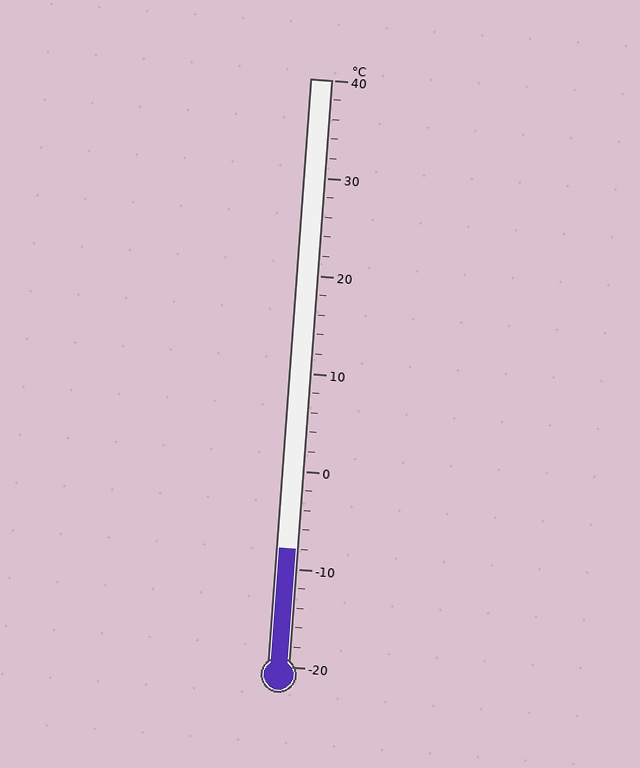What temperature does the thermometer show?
The thermometer shows approximately -8°C.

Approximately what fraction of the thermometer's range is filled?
The thermometer is filled to approximately 20% of its range.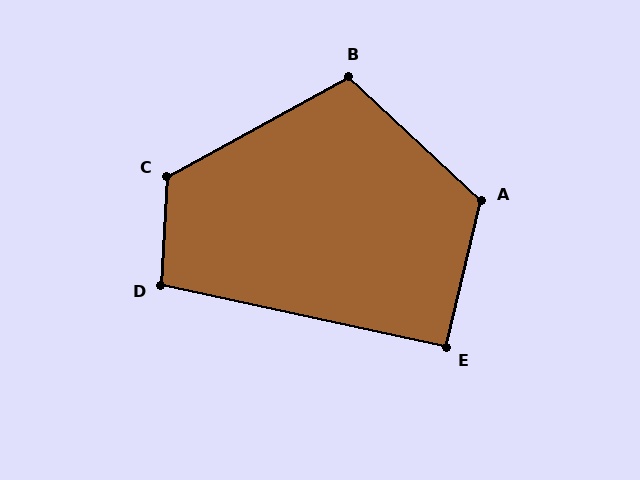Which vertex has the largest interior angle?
C, at approximately 122 degrees.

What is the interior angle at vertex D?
Approximately 99 degrees (obtuse).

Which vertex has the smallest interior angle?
E, at approximately 91 degrees.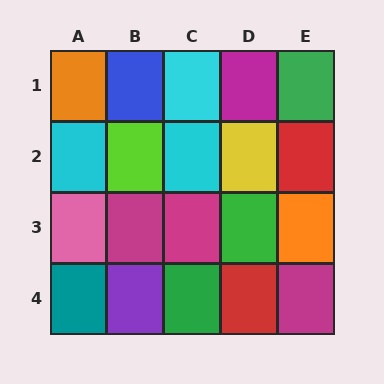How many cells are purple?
1 cell is purple.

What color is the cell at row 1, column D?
Magenta.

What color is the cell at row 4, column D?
Red.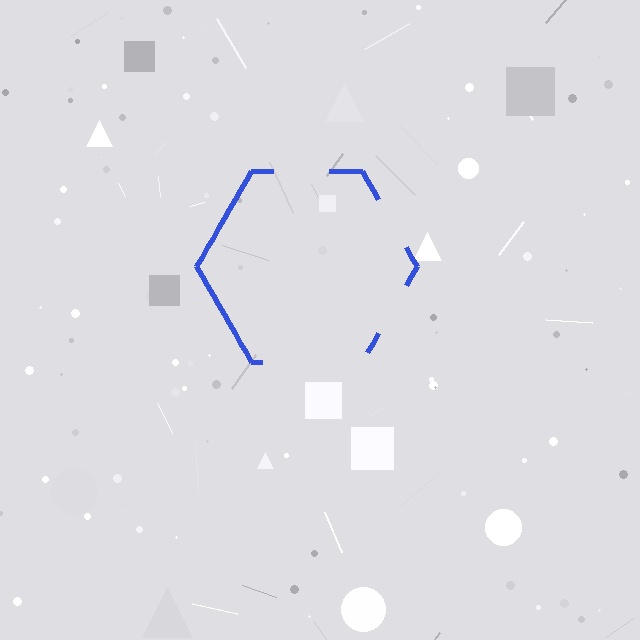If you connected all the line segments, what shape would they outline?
They would outline a hexagon.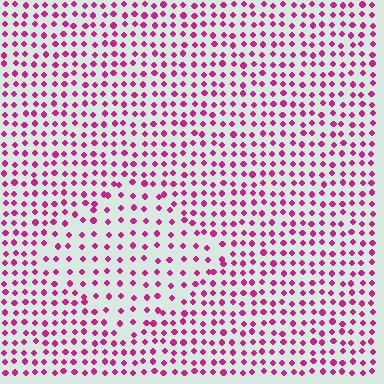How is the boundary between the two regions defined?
The boundary is defined by a change in element density (approximately 1.6x ratio). All elements are the same color, size, and shape.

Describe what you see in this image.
The image contains small magenta elements arranged at two different densities. A diamond-shaped region is visible where the elements are less densely packed than the surrounding area.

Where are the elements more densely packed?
The elements are more densely packed outside the diamond boundary.